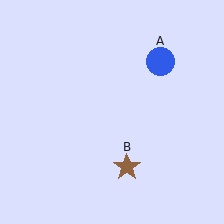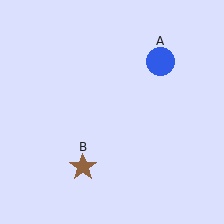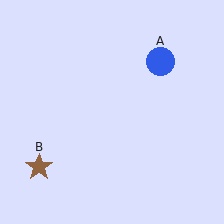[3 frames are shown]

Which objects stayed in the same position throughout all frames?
Blue circle (object A) remained stationary.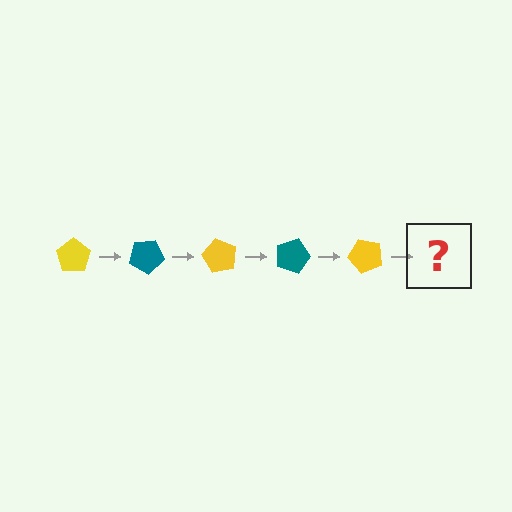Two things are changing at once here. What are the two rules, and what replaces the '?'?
The two rules are that it rotates 30 degrees each step and the color cycles through yellow and teal. The '?' should be a teal pentagon, rotated 150 degrees from the start.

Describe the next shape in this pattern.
It should be a teal pentagon, rotated 150 degrees from the start.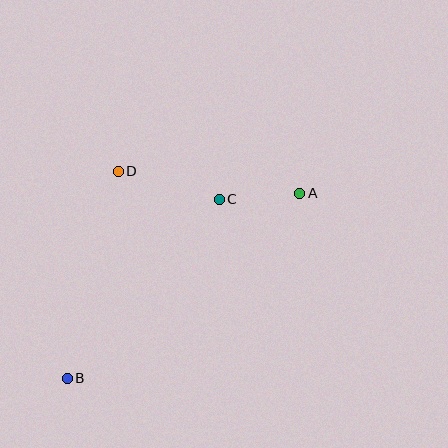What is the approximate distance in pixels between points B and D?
The distance between B and D is approximately 213 pixels.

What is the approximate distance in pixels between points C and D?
The distance between C and D is approximately 105 pixels.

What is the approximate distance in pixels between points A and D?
The distance between A and D is approximately 183 pixels.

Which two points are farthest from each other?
Points A and B are farthest from each other.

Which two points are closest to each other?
Points A and C are closest to each other.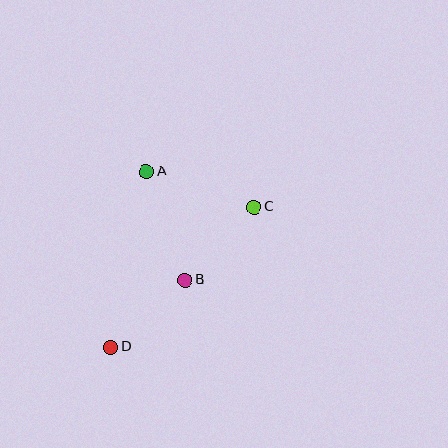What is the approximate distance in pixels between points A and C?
The distance between A and C is approximately 113 pixels.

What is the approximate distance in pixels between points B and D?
The distance between B and D is approximately 100 pixels.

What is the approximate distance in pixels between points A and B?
The distance between A and B is approximately 115 pixels.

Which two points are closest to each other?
Points B and C are closest to each other.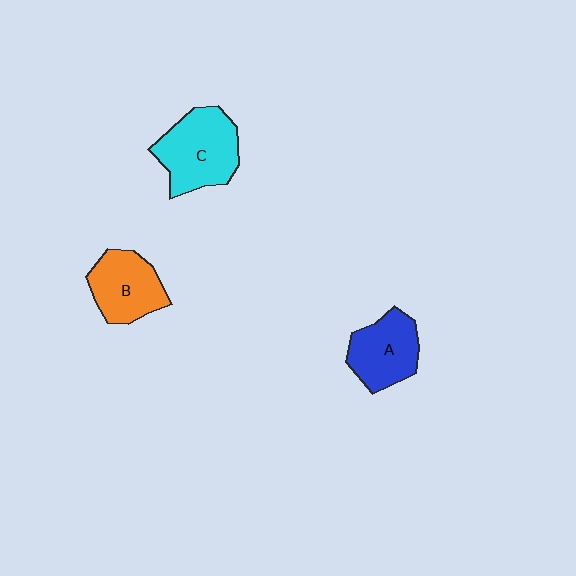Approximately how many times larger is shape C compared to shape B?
Approximately 1.3 times.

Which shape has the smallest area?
Shape B (orange).